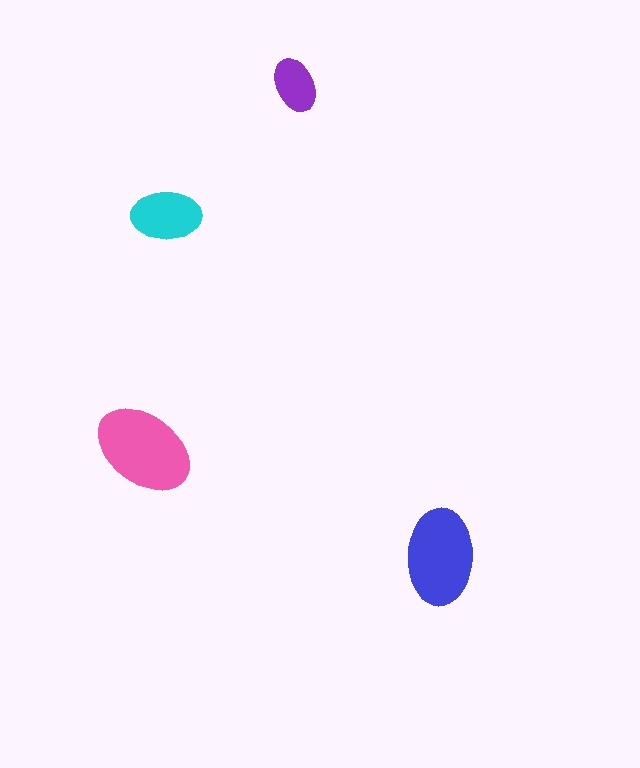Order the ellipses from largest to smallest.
the pink one, the blue one, the cyan one, the purple one.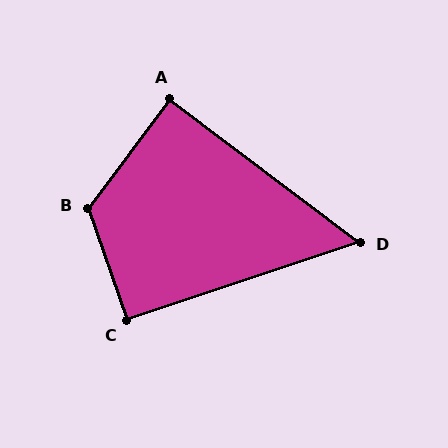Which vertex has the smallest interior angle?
D, at approximately 56 degrees.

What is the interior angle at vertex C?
Approximately 91 degrees (approximately right).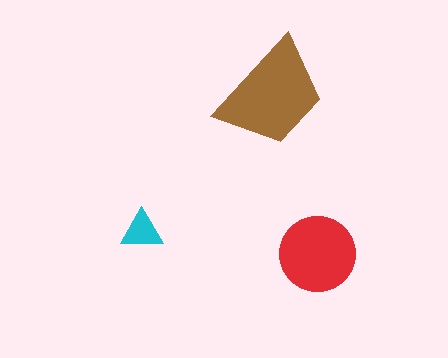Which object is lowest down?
The red circle is bottommost.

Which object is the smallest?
The cyan triangle.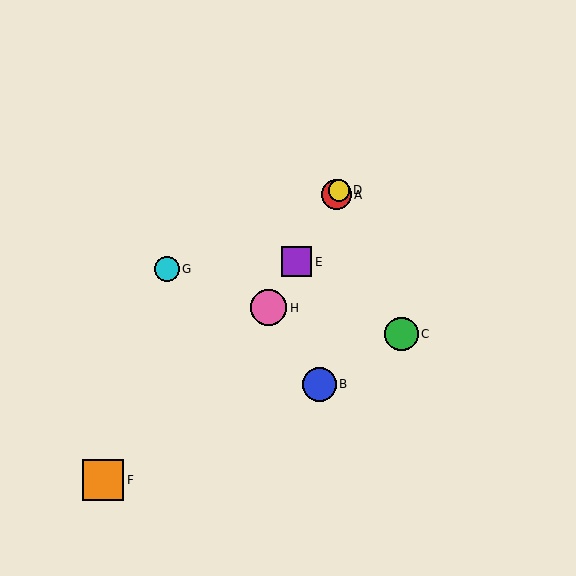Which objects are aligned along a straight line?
Objects A, D, E, H are aligned along a straight line.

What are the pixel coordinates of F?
Object F is at (103, 480).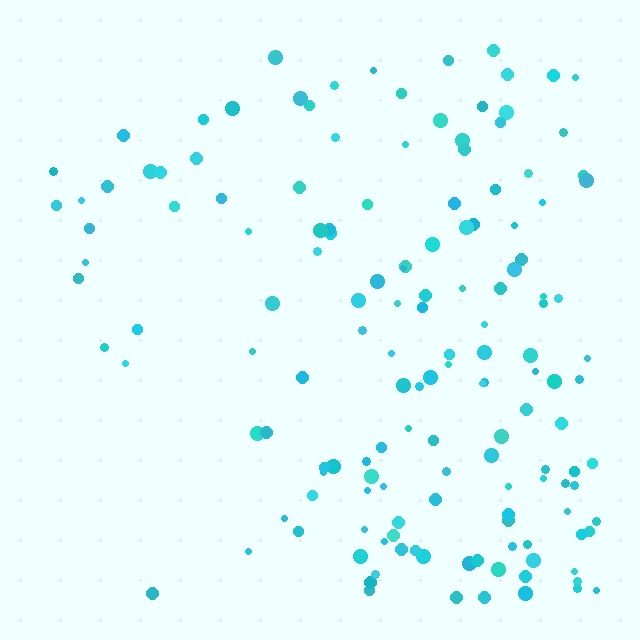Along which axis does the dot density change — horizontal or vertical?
Horizontal.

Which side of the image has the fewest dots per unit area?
The left.